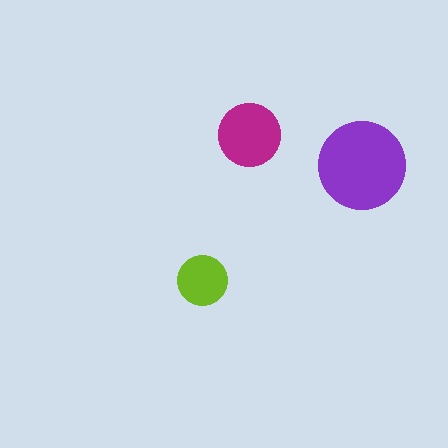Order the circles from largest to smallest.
the purple one, the magenta one, the lime one.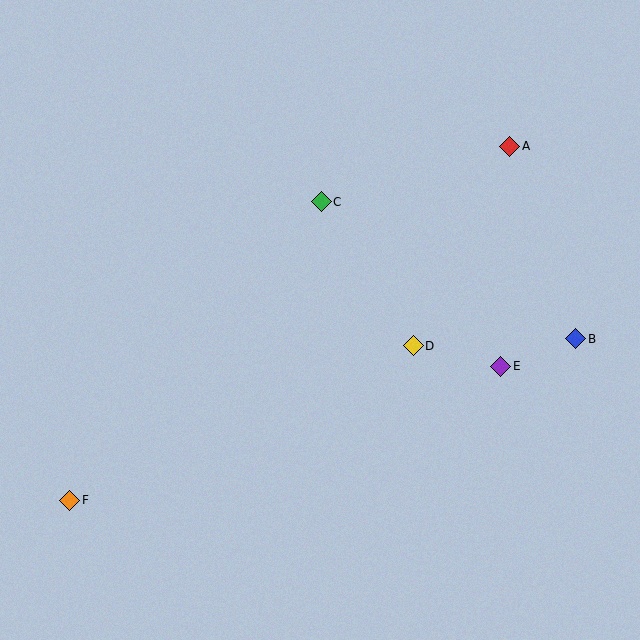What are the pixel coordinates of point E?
Point E is at (501, 366).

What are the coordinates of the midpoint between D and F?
The midpoint between D and F is at (242, 423).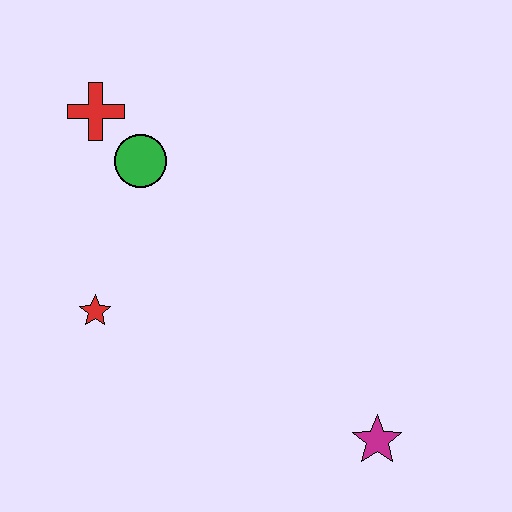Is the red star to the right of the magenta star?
No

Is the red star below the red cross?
Yes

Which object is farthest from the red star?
The magenta star is farthest from the red star.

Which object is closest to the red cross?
The green circle is closest to the red cross.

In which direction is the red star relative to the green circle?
The red star is below the green circle.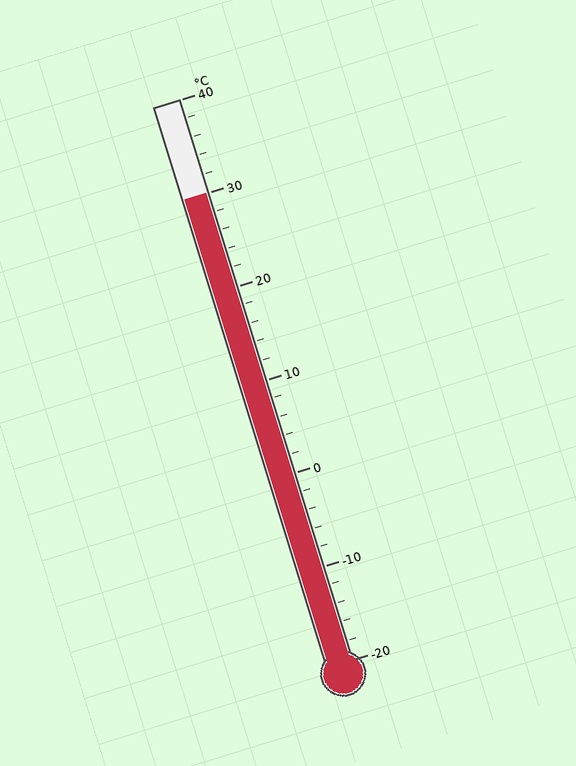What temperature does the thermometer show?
The thermometer shows approximately 30°C.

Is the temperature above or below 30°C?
The temperature is at 30°C.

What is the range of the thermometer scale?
The thermometer scale ranges from -20°C to 40°C.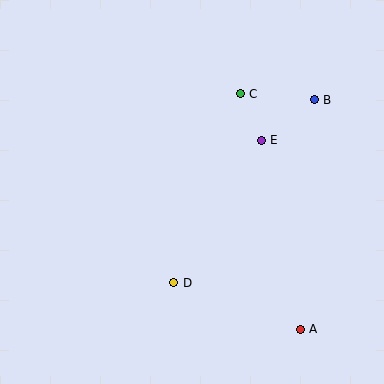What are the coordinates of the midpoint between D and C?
The midpoint between D and C is at (207, 188).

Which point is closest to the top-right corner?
Point B is closest to the top-right corner.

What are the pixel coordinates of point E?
Point E is at (261, 140).